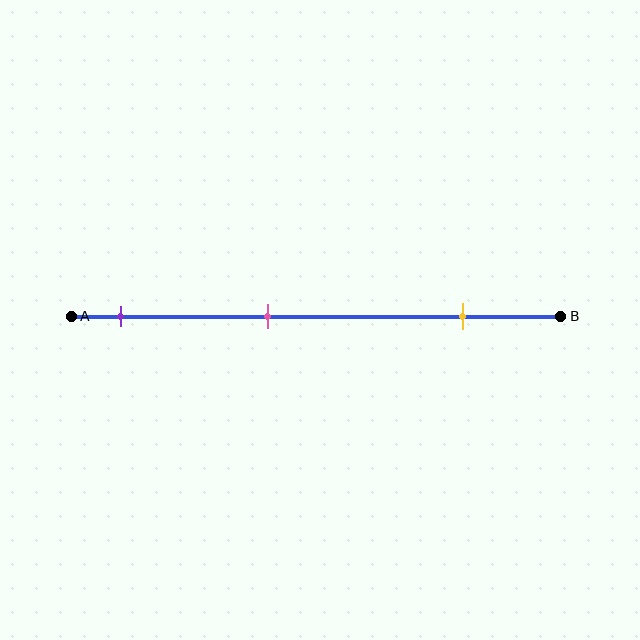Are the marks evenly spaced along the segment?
Yes, the marks are approximately evenly spaced.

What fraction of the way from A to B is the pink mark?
The pink mark is approximately 40% (0.4) of the way from A to B.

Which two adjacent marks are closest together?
The purple and pink marks are the closest adjacent pair.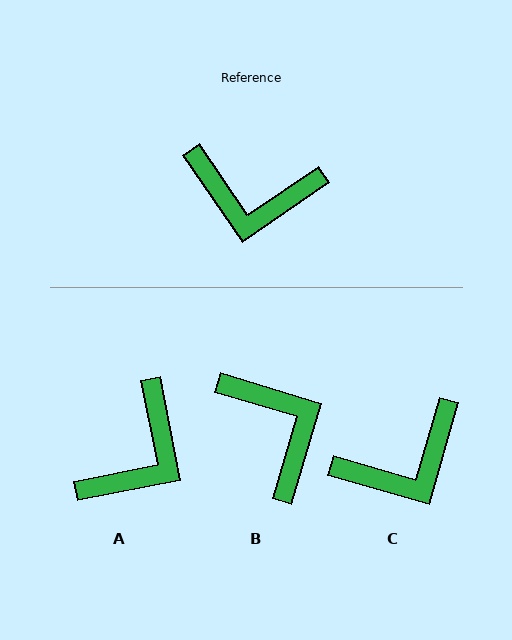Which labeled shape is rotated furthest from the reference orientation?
B, about 129 degrees away.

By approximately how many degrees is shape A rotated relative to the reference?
Approximately 67 degrees counter-clockwise.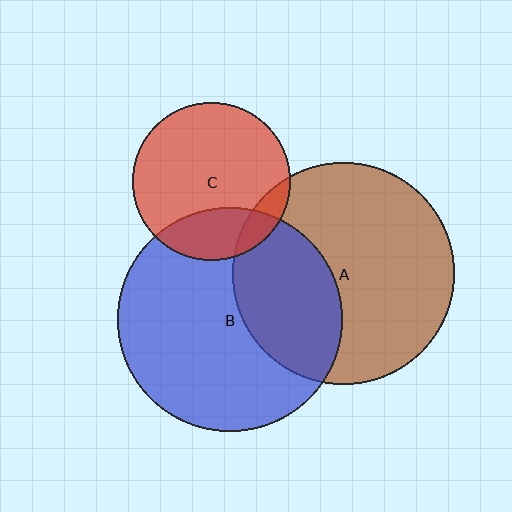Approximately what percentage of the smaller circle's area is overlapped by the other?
Approximately 35%.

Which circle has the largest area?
Circle B (blue).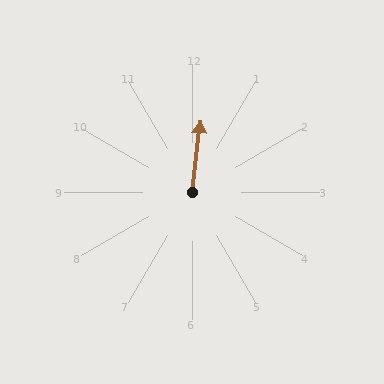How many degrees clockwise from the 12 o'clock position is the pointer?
Approximately 7 degrees.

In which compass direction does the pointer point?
North.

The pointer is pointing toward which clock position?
Roughly 12 o'clock.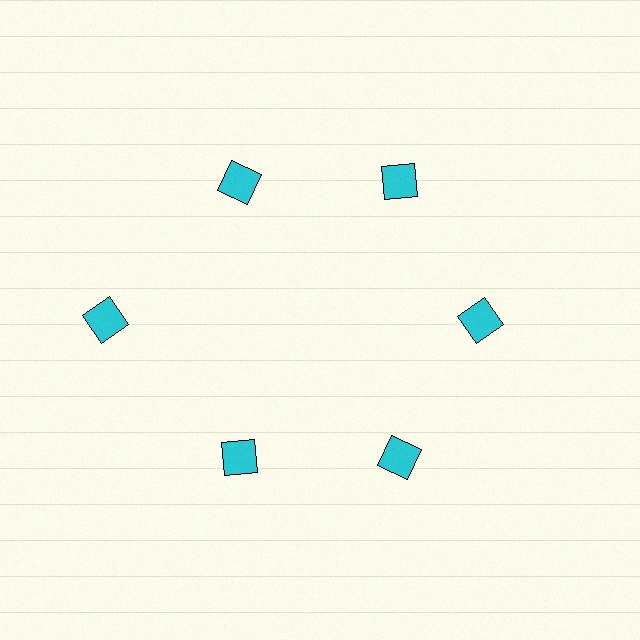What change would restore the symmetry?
The symmetry would be restored by moving it inward, back onto the ring so that all 6 squares sit at equal angles and equal distance from the center.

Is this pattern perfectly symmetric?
No. The 6 cyan squares are arranged in a ring, but one element near the 9 o'clock position is pushed outward from the center, breaking the 6-fold rotational symmetry.